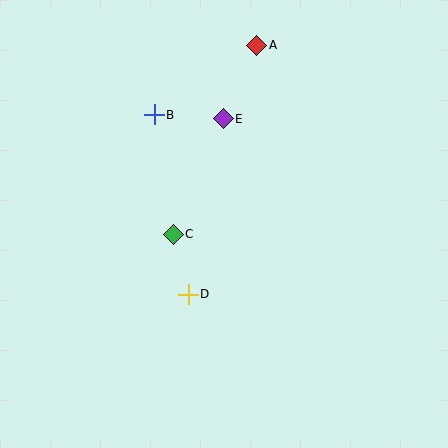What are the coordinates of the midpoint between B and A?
The midpoint between B and A is at (205, 80).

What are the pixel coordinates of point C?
Point C is at (173, 234).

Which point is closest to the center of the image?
Point C at (173, 234) is closest to the center.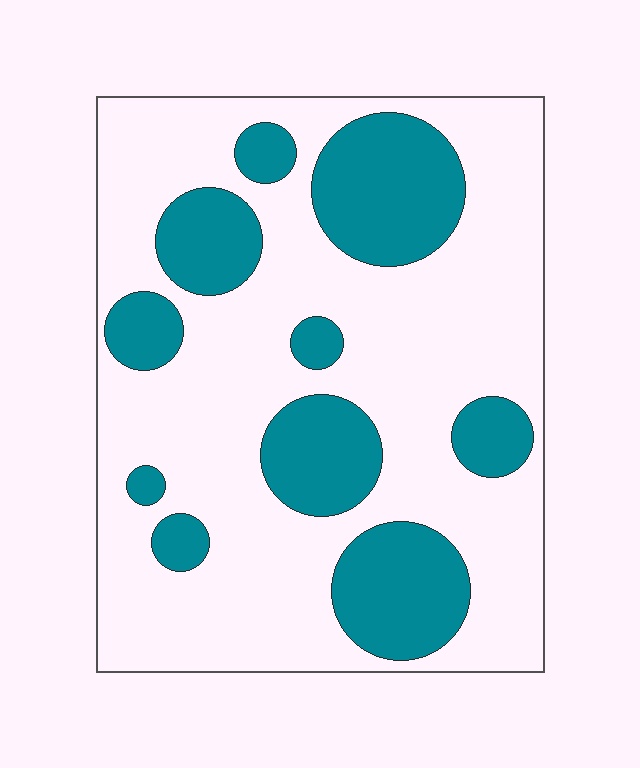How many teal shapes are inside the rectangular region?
10.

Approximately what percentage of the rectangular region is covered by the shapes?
Approximately 30%.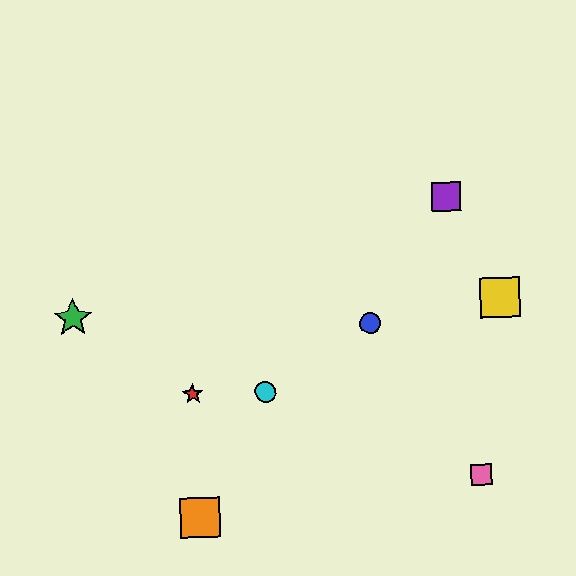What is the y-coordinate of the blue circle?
The blue circle is at y≈323.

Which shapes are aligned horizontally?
The red star, the cyan circle are aligned horizontally.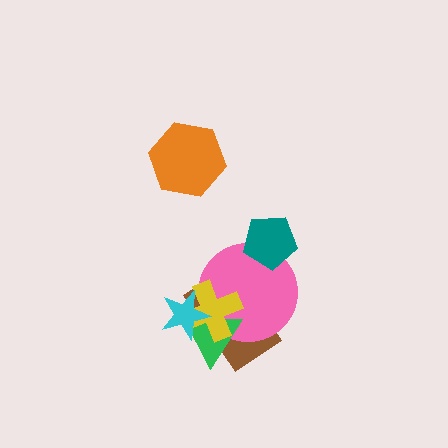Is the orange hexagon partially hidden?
No, no other shape covers it.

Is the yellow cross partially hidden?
Yes, it is partially covered by another shape.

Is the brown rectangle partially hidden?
Yes, it is partially covered by another shape.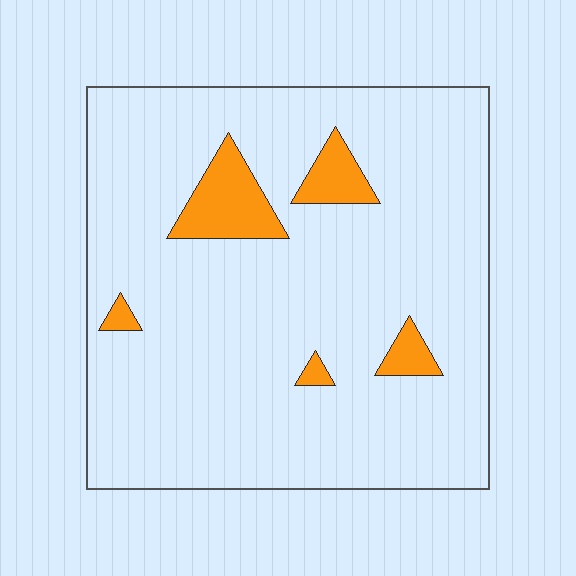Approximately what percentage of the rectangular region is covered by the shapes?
Approximately 10%.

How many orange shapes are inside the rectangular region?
5.